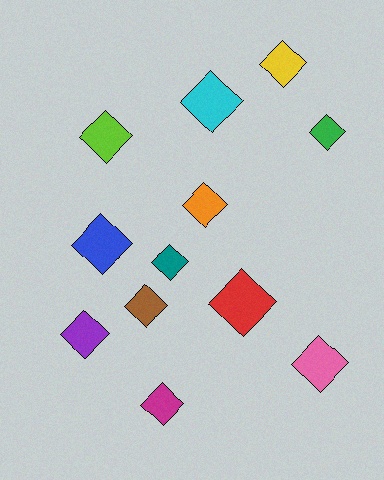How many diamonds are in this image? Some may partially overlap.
There are 12 diamonds.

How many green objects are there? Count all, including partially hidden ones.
There is 1 green object.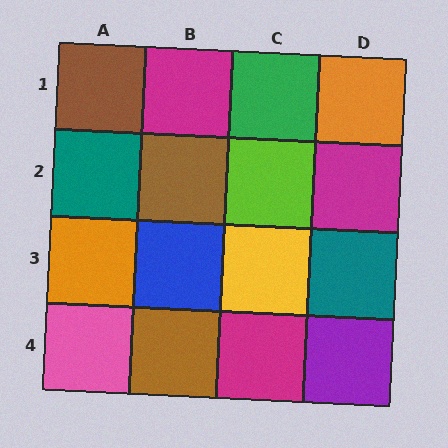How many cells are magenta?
3 cells are magenta.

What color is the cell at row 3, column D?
Teal.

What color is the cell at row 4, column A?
Pink.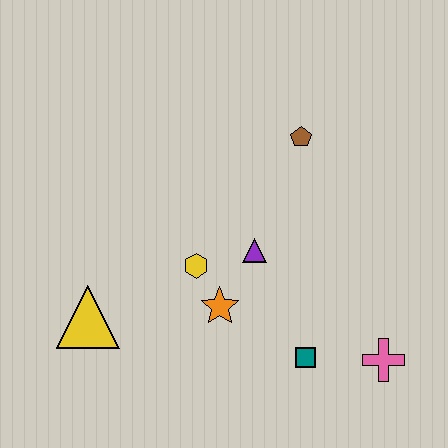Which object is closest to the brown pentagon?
The purple triangle is closest to the brown pentagon.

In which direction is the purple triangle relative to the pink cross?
The purple triangle is to the left of the pink cross.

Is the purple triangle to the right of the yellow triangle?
Yes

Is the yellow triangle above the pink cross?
Yes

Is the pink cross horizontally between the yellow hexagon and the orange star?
No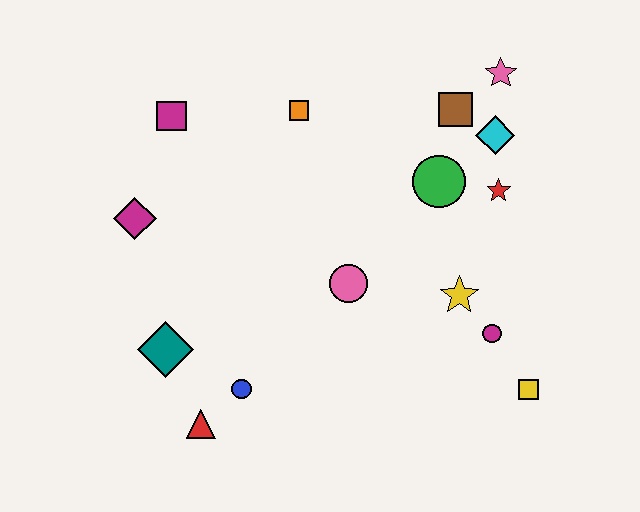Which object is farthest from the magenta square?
The yellow square is farthest from the magenta square.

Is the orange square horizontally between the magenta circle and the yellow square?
No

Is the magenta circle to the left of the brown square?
No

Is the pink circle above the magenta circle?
Yes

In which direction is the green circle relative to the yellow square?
The green circle is above the yellow square.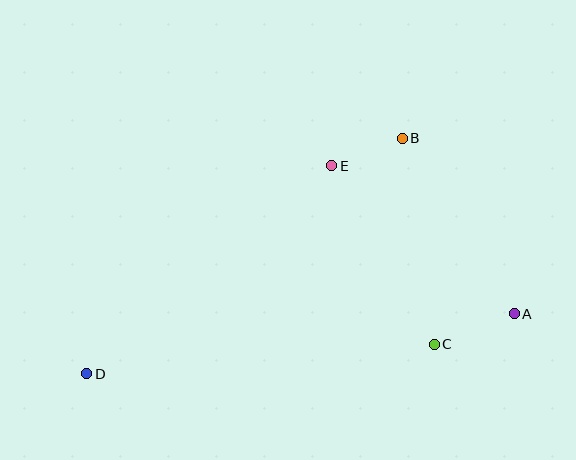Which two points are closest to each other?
Points B and E are closest to each other.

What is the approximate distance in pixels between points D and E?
The distance between D and E is approximately 322 pixels.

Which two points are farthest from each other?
Points A and D are farthest from each other.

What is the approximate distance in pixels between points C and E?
The distance between C and E is approximately 206 pixels.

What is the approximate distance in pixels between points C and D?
The distance between C and D is approximately 349 pixels.